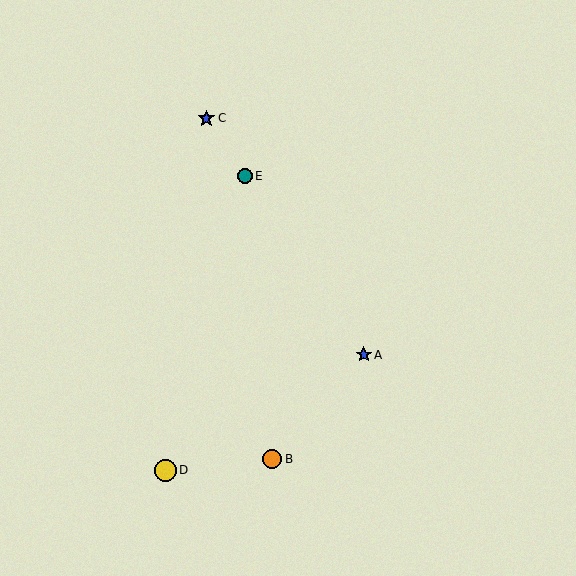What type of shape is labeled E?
Shape E is a teal circle.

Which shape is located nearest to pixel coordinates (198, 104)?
The blue star (labeled C) at (206, 118) is nearest to that location.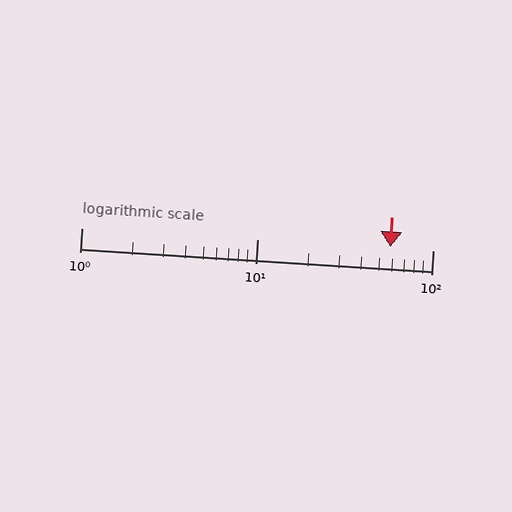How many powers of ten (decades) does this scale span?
The scale spans 2 decades, from 1 to 100.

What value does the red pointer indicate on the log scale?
The pointer indicates approximately 57.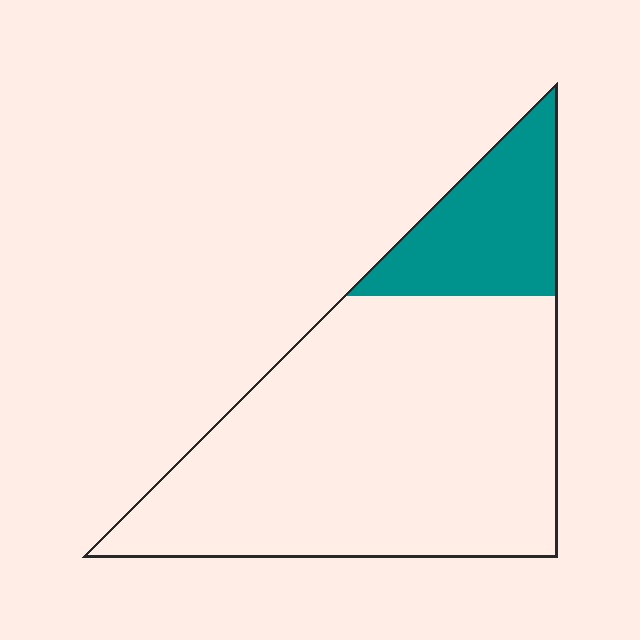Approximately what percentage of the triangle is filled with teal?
Approximately 20%.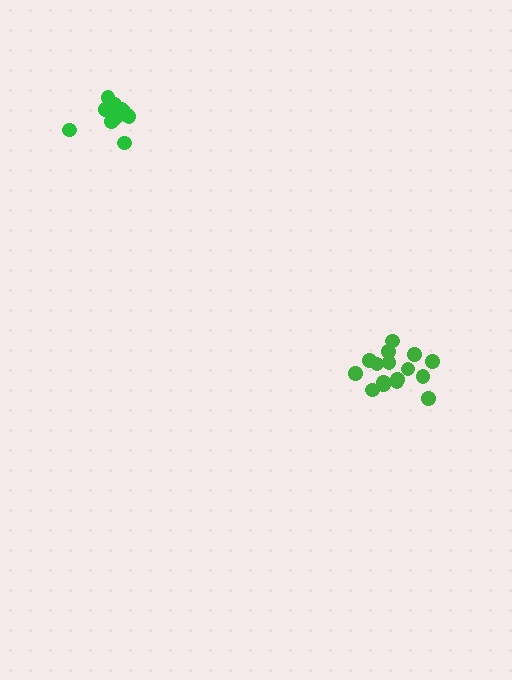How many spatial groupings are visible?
There are 2 spatial groupings.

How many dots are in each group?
Group 1: 12 dots, Group 2: 16 dots (28 total).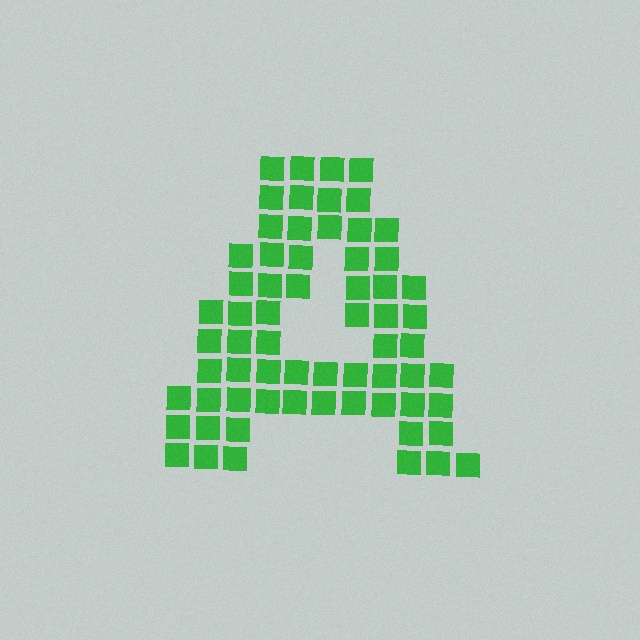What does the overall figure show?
The overall figure shows the letter A.